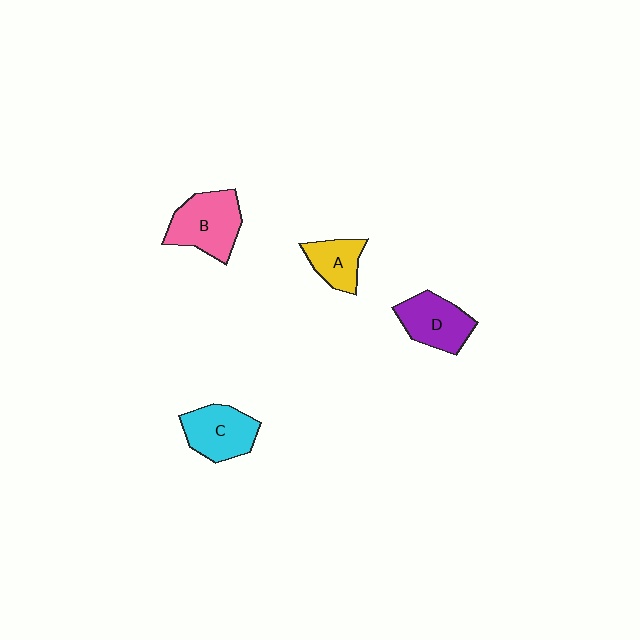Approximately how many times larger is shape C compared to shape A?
Approximately 1.4 times.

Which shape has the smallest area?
Shape A (yellow).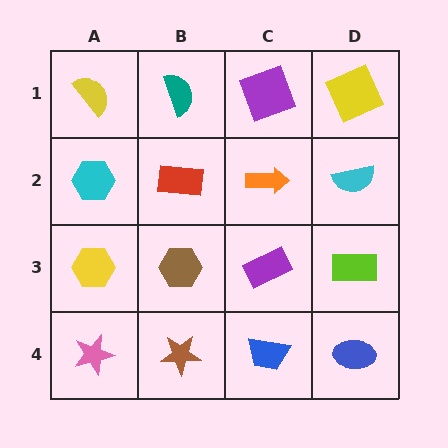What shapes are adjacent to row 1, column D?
A cyan semicircle (row 2, column D), a purple square (row 1, column C).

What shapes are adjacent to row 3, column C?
An orange arrow (row 2, column C), a blue trapezoid (row 4, column C), a brown hexagon (row 3, column B), a lime rectangle (row 3, column D).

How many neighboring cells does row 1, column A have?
2.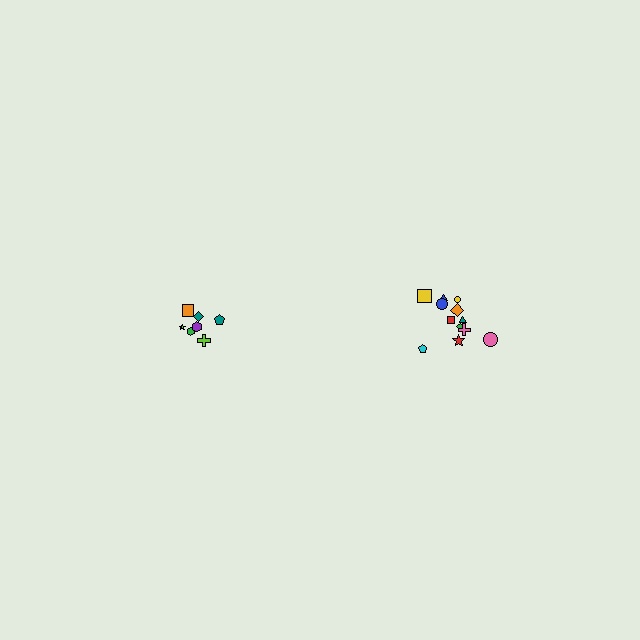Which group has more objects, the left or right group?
The right group.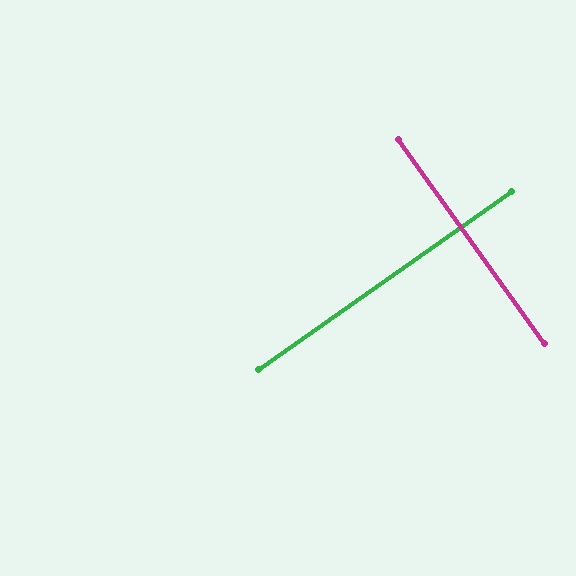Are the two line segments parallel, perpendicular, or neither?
Perpendicular — they meet at approximately 90°.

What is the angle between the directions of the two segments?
Approximately 90 degrees.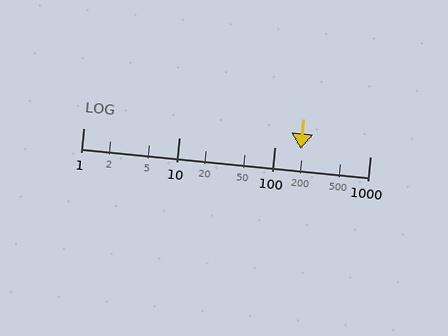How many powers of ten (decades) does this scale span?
The scale spans 3 decades, from 1 to 1000.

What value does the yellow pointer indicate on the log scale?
The pointer indicates approximately 190.